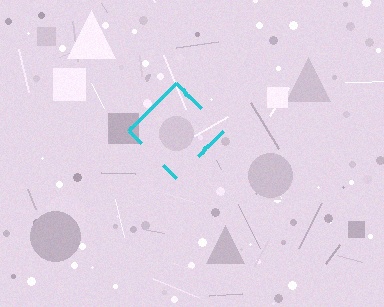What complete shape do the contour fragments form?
The contour fragments form a diamond.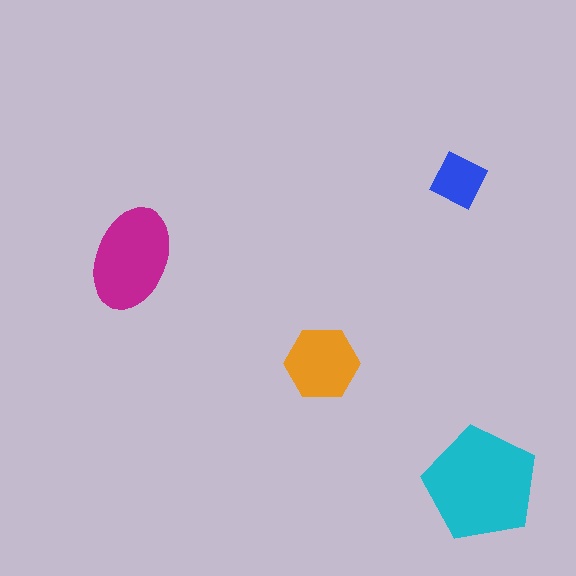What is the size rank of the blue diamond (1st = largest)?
4th.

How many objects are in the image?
There are 4 objects in the image.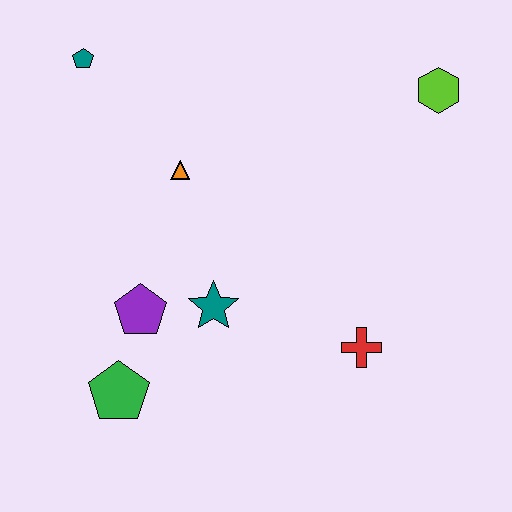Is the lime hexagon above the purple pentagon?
Yes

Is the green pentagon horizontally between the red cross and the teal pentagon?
Yes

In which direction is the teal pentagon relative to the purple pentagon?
The teal pentagon is above the purple pentagon.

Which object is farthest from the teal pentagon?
The red cross is farthest from the teal pentagon.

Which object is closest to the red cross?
The teal star is closest to the red cross.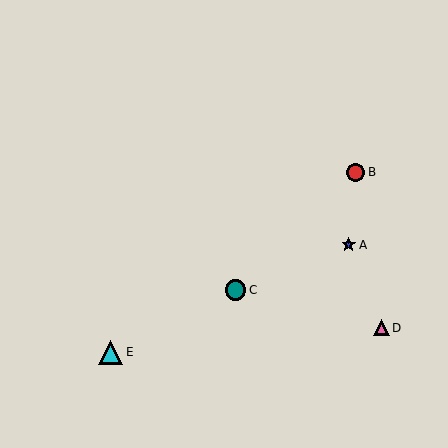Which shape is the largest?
The cyan triangle (labeled E) is the largest.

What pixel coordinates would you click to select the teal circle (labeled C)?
Click at (235, 290) to select the teal circle C.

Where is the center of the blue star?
The center of the blue star is at (349, 245).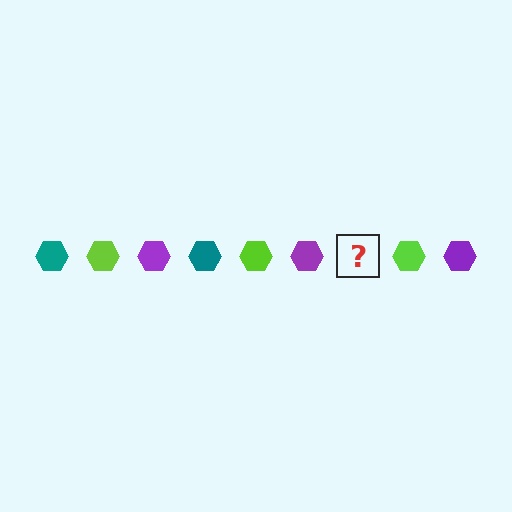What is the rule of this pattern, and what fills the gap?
The rule is that the pattern cycles through teal, lime, purple hexagons. The gap should be filled with a teal hexagon.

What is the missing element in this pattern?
The missing element is a teal hexagon.